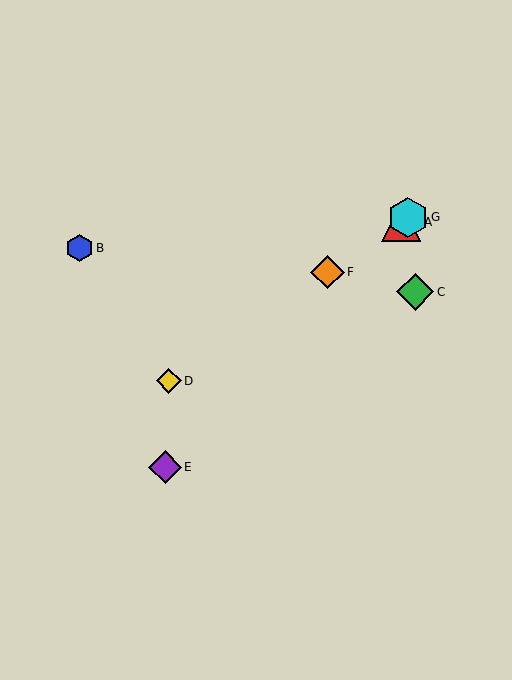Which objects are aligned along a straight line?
Objects A, D, F, G are aligned along a straight line.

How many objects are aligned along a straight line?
4 objects (A, D, F, G) are aligned along a straight line.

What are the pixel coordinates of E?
Object E is at (165, 467).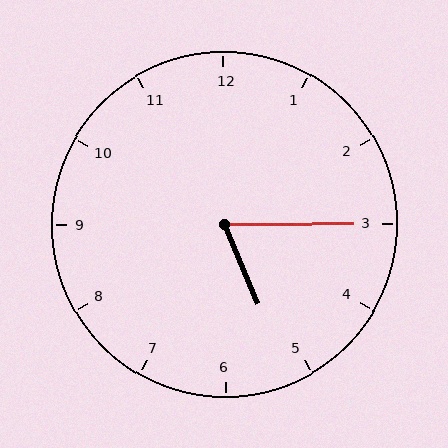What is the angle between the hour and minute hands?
Approximately 68 degrees.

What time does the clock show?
5:15.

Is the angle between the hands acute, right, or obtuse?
It is acute.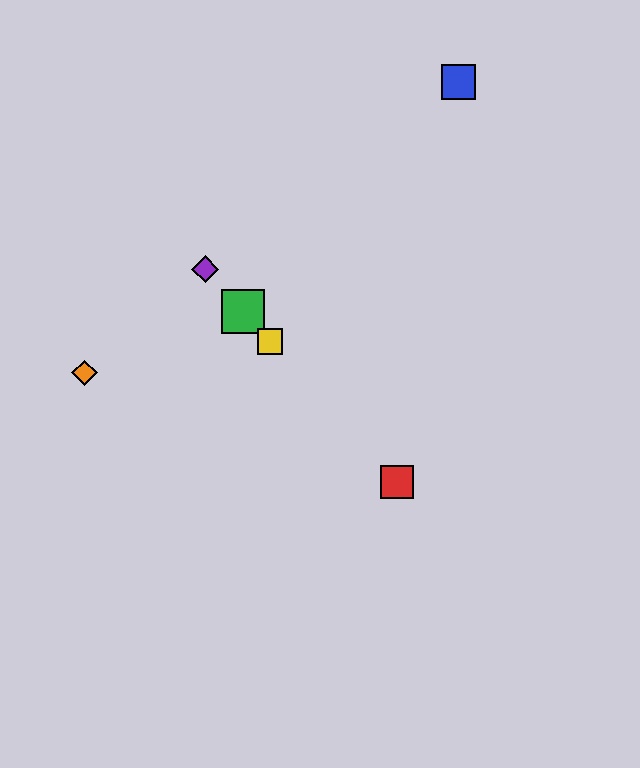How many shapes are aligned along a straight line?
4 shapes (the red square, the green square, the yellow square, the purple diamond) are aligned along a straight line.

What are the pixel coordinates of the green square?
The green square is at (243, 311).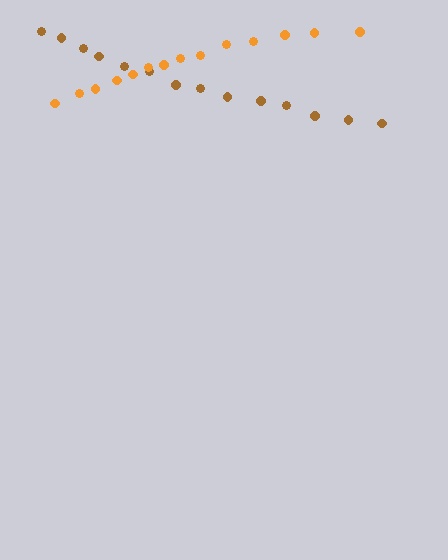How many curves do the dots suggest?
There are 2 distinct paths.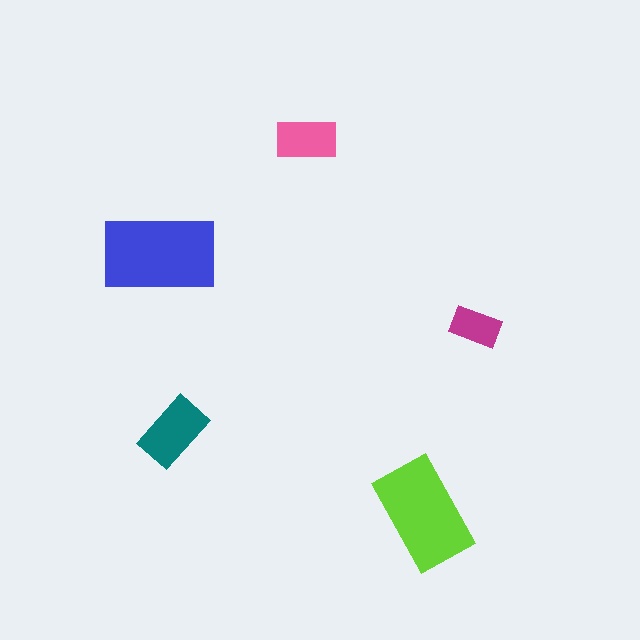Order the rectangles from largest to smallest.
the blue one, the lime one, the teal one, the pink one, the magenta one.